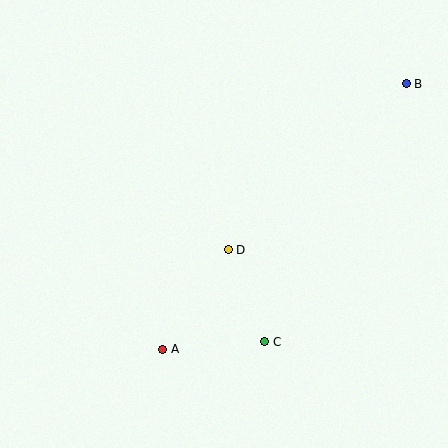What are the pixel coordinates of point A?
Point A is at (163, 349).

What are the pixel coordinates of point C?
Point C is at (265, 342).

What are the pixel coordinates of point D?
Point D is at (228, 250).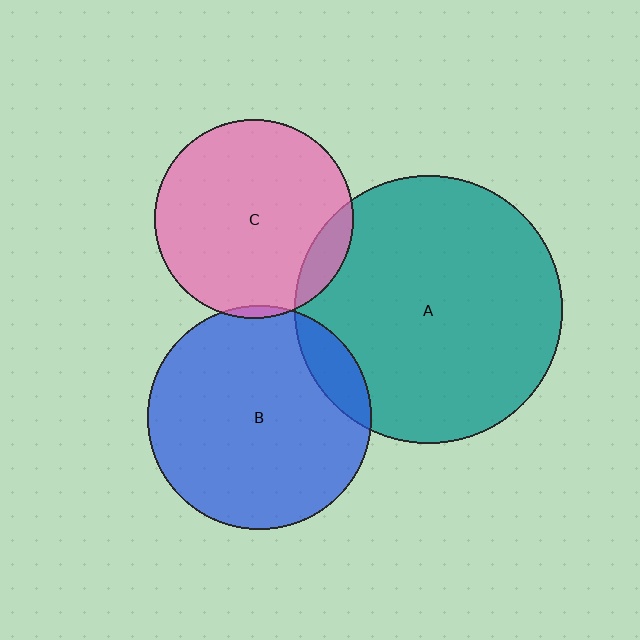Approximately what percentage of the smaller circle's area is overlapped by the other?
Approximately 10%.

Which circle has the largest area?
Circle A (teal).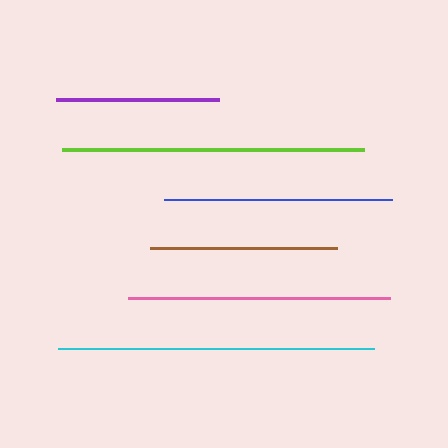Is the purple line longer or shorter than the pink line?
The pink line is longer than the purple line.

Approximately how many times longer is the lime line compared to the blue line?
The lime line is approximately 1.3 times the length of the blue line.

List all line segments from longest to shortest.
From longest to shortest: cyan, lime, pink, blue, brown, purple.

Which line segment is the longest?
The cyan line is the longest at approximately 315 pixels.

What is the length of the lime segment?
The lime segment is approximately 302 pixels long.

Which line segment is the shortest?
The purple line is the shortest at approximately 163 pixels.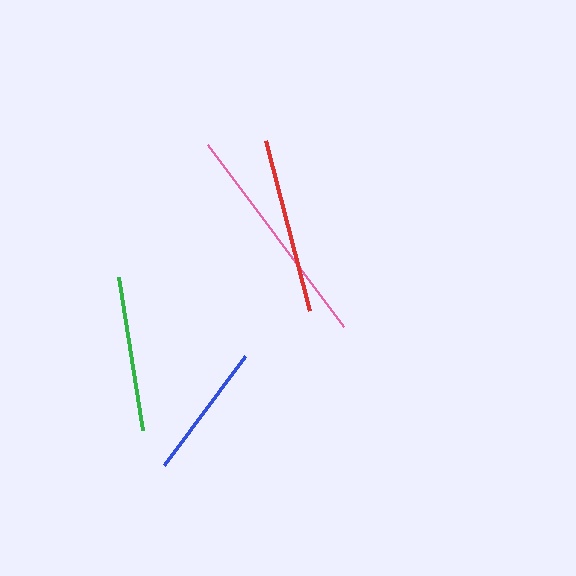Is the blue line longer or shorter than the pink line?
The pink line is longer than the blue line.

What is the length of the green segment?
The green segment is approximately 155 pixels long.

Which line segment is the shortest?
The blue line is the shortest at approximately 137 pixels.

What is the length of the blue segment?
The blue segment is approximately 137 pixels long.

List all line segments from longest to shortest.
From longest to shortest: pink, red, green, blue.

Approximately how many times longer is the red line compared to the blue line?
The red line is approximately 1.3 times the length of the blue line.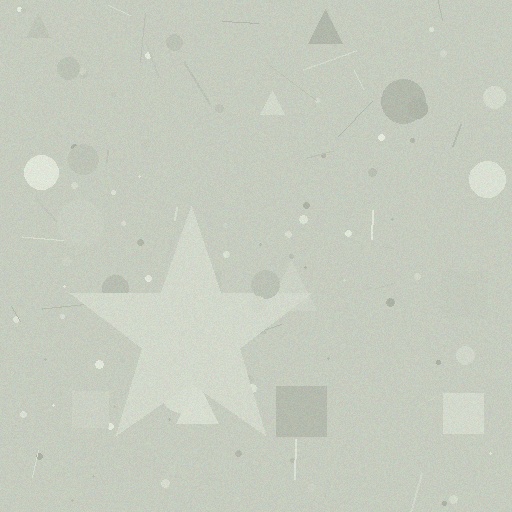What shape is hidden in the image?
A star is hidden in the image.